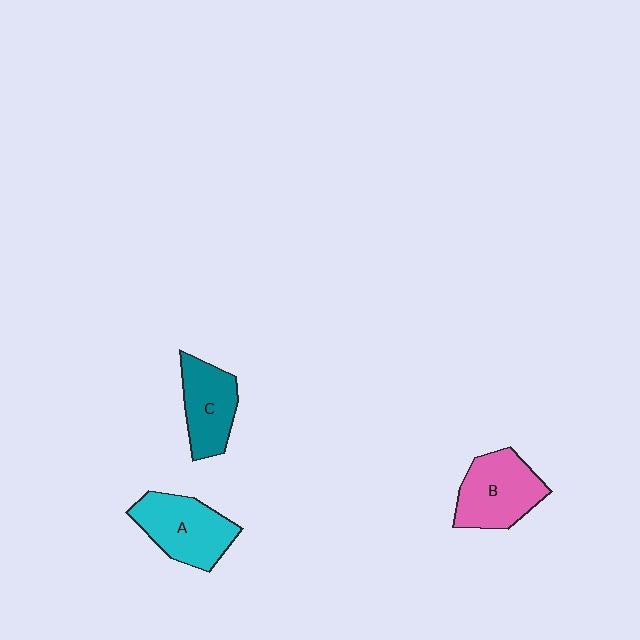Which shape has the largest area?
Shape B (pink).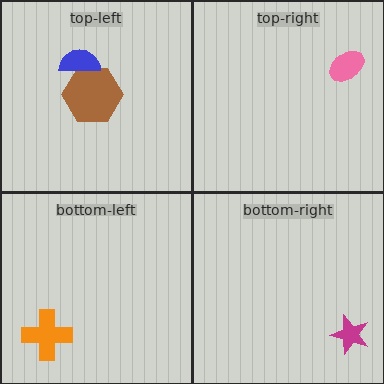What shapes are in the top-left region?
The brown hexagon, the blue semicircle.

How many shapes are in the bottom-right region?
1.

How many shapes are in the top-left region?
2.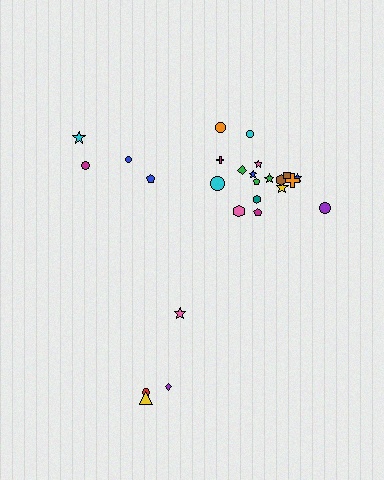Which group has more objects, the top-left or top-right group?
The top-right group.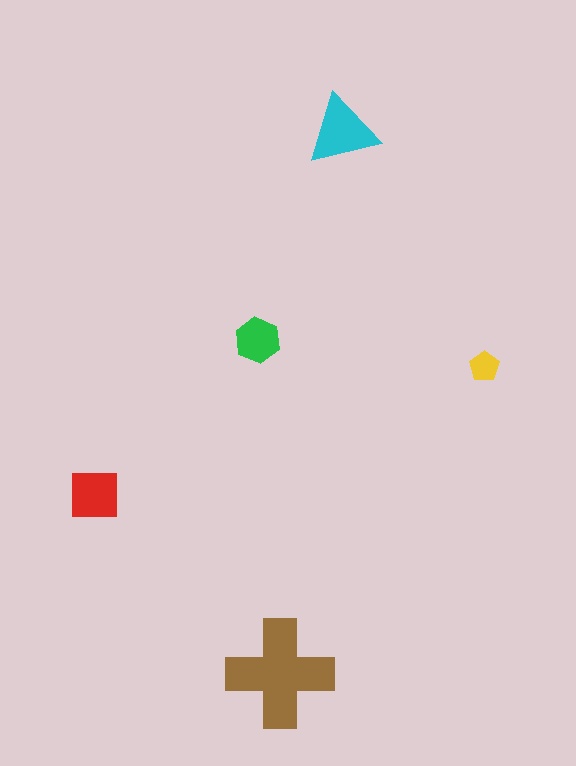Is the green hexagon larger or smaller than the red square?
Smaller.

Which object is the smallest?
The yellow pentagon.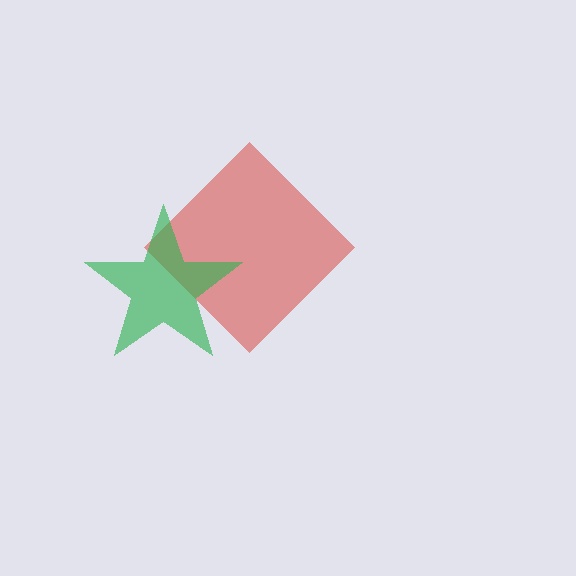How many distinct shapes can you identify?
There are 2 distinct shapes: a red diamond, a green star.